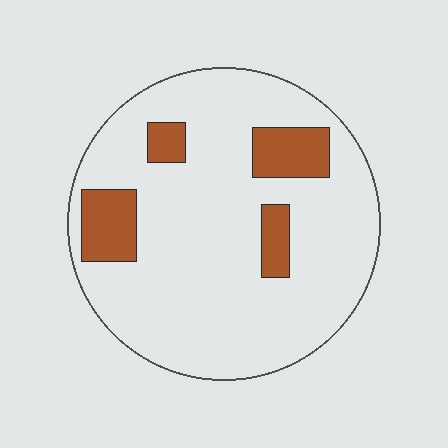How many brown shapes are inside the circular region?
4.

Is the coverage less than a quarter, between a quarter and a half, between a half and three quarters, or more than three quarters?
Less than a quarter.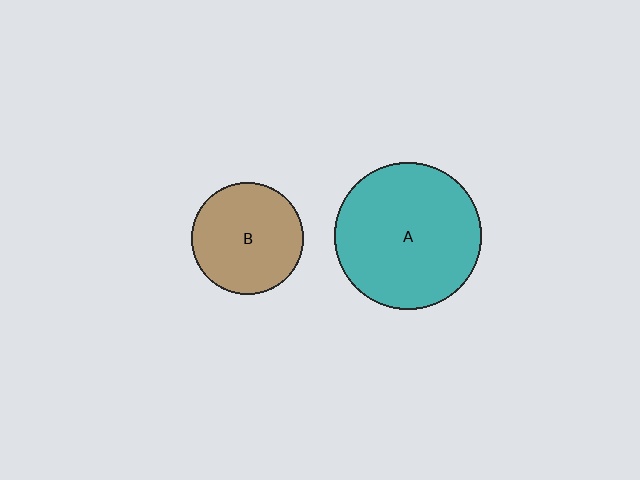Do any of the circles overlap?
No, none of the circles overlap.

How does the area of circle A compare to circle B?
Approximately 1.7 times.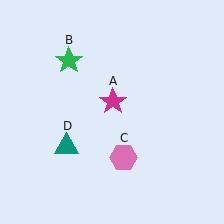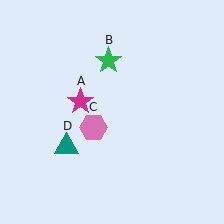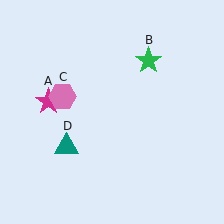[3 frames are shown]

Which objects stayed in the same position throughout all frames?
Teal triangle (object D) remained stationary.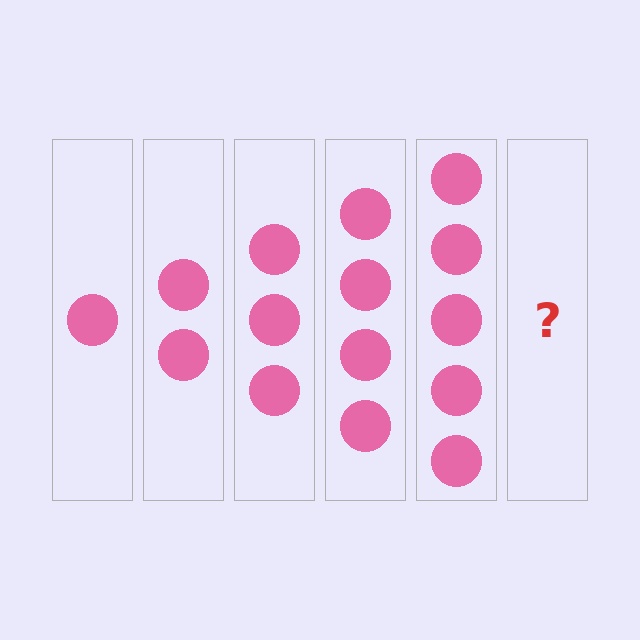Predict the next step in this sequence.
The next step is 6 circles.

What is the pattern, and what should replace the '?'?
The pattern is that each step adds one more circle. The '?' should be 6 circles.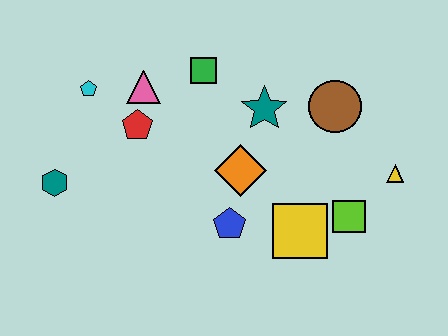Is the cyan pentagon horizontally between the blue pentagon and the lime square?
No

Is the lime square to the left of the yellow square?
No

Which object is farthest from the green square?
The yellow triangle is farthest from the green square.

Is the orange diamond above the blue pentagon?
Yes